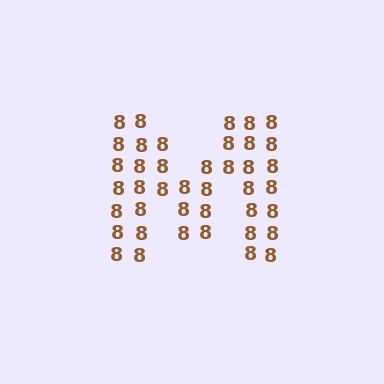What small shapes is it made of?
It is made of small digit 8's.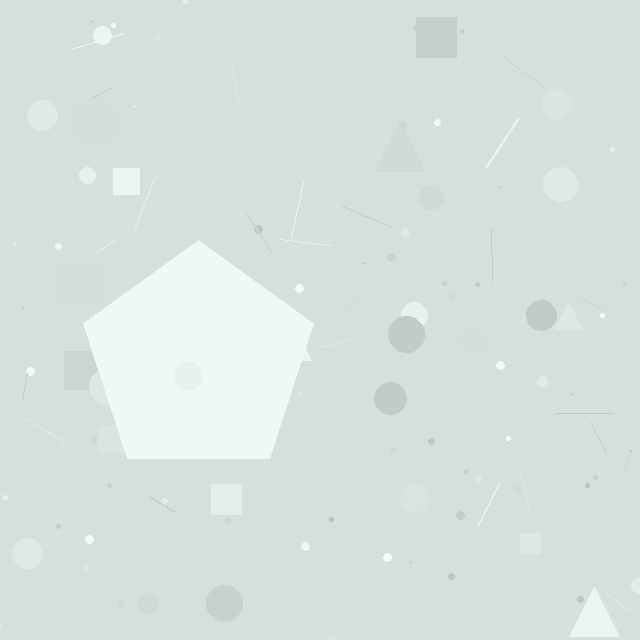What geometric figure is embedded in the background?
A pentagon is embedded in the background.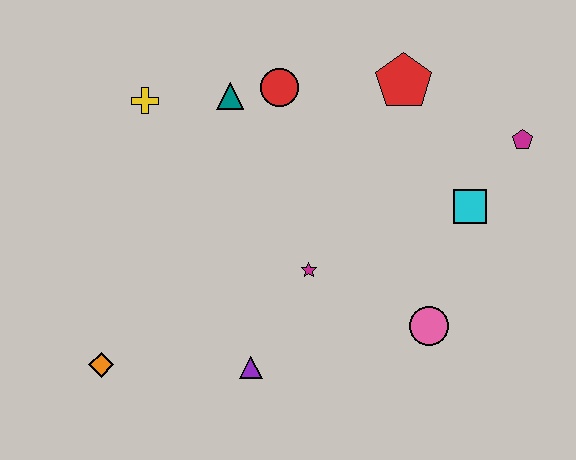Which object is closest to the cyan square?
The magenta pentagon is closest to the cyan square.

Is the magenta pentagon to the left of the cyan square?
No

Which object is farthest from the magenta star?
The magenta pentagon is farthest from the magenta star.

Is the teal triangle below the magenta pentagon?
No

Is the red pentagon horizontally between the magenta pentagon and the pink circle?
No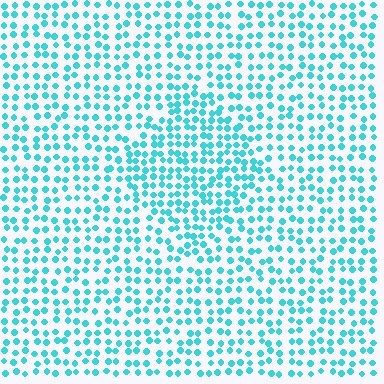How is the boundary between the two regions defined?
The boundary is defined by a change in element density (approximately 1.5x ratio). All elements are the same color, size, and shape.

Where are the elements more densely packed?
The elements are more densely packed inside the diamond boundary.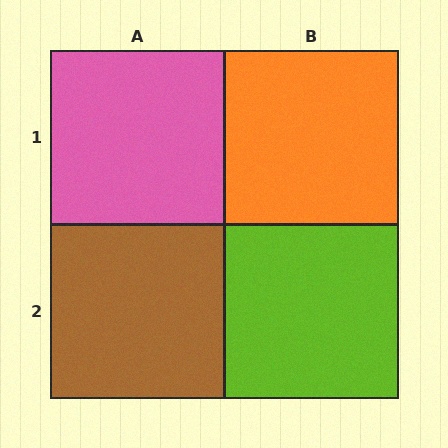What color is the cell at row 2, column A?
Brown.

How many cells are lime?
1 cell is lime.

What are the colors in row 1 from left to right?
Pink, orange.